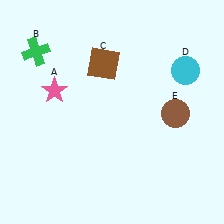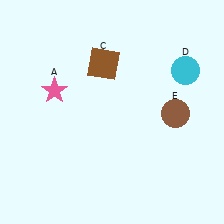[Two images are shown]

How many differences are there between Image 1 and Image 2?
There is 1 difference between the two images.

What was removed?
The green cross (B) was removed in Image 2.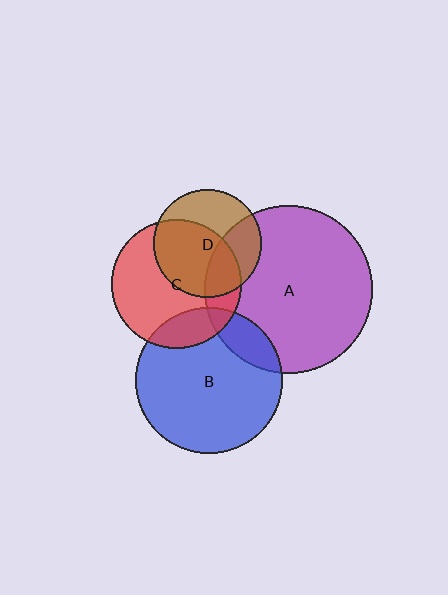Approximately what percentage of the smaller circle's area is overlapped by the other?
Approximately 35%.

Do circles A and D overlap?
Yes.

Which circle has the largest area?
Circle A (purple).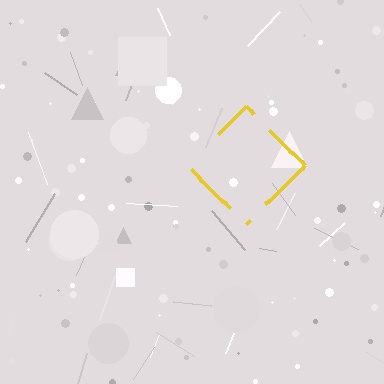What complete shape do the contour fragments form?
The contour fragments form a diamond.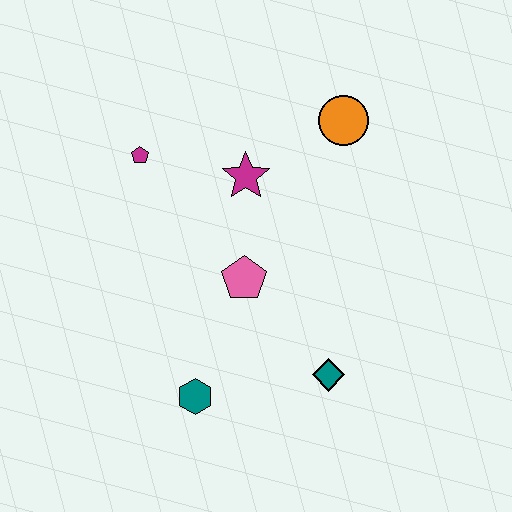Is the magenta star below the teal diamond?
No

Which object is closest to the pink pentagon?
The magenta star is closest to the pink pentagon.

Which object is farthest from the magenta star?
The teal hexagon is farthest from the magenta star.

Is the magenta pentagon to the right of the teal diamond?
No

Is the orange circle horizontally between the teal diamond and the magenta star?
No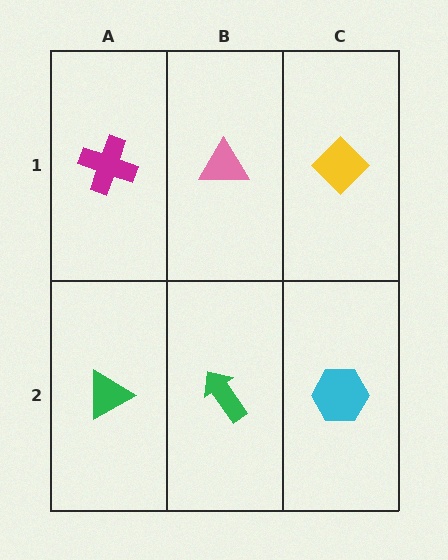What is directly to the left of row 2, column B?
A green triangle.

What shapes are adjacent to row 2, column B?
A pink triangle (row 1, column B), a green triangle (row 2, column A), a cyan hexagon (row 2, column C).